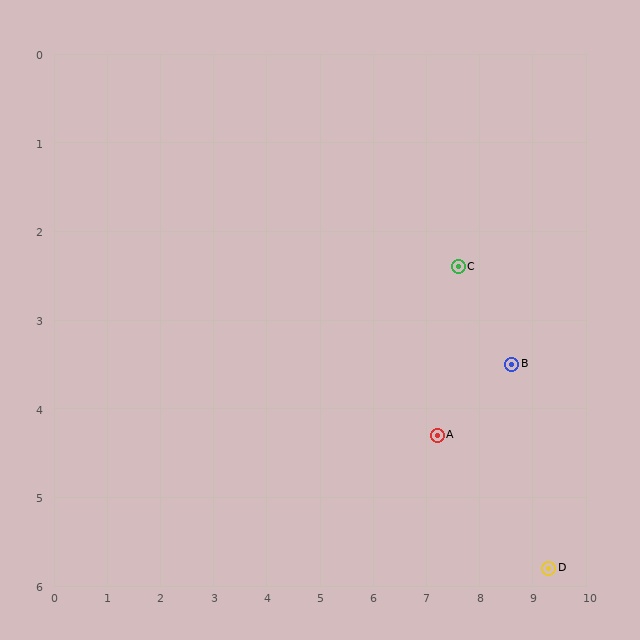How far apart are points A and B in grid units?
Points A and B are about 1.6 grid units apart.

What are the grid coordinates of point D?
Point D is at approximately (9.3, 5.8).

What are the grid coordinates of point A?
Point A is at approximately (7.2, 4.3).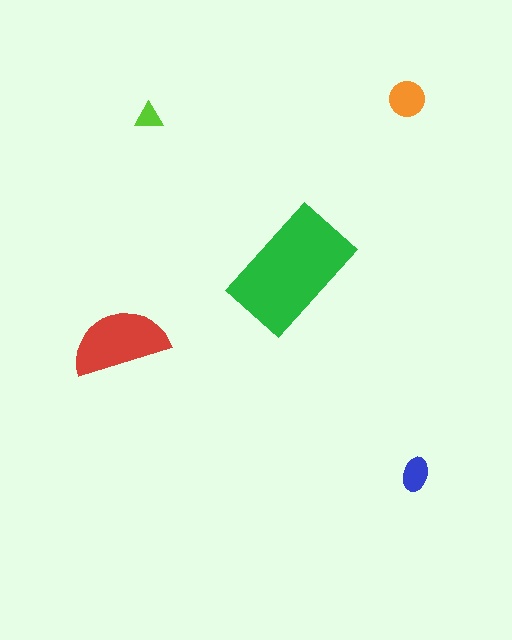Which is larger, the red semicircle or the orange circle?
The red semicircle.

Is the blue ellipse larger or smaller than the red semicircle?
Smaller.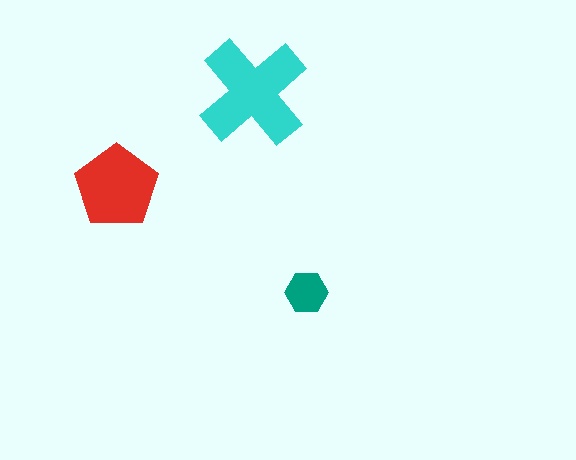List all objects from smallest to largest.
The teal hexagon, the red pentagon, the cyan cross.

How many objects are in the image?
There are 3 objects in the image.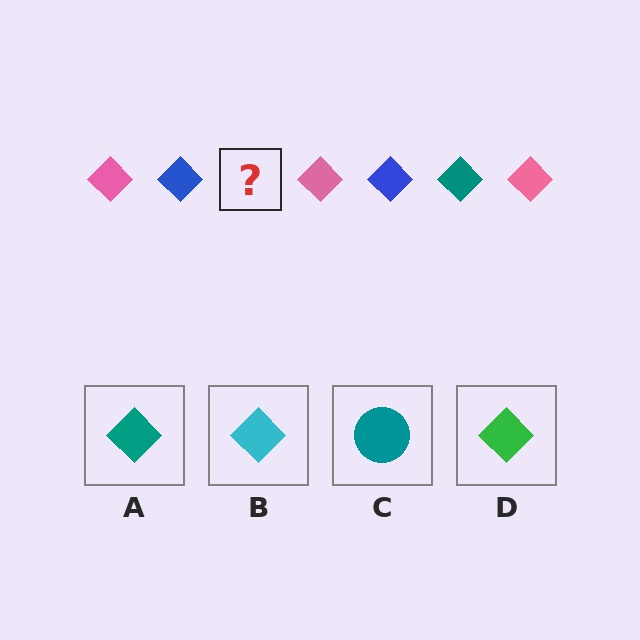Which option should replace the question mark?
Option A.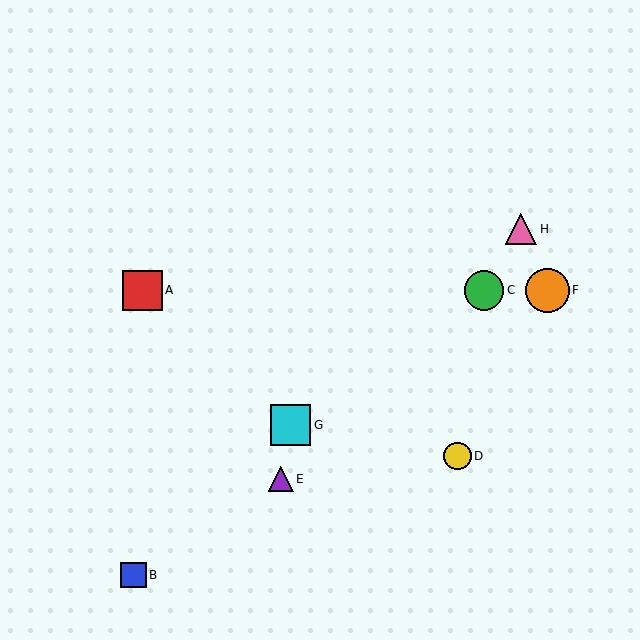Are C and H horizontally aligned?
No, C is at y≈290 and H is at y≈229.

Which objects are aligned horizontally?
Objects A, C, F are aligned horizontally.